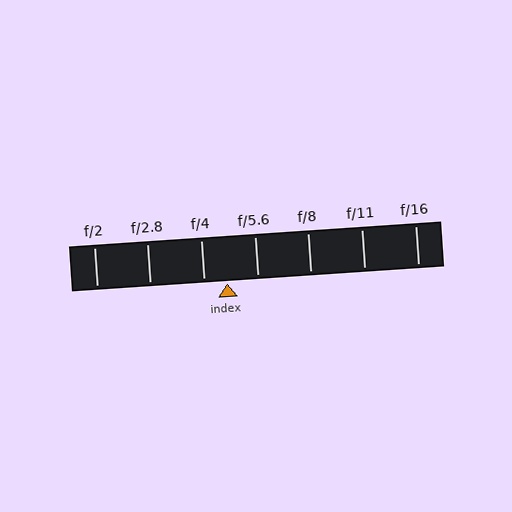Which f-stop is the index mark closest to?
The index mark is closest to f/4.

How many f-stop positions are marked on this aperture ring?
There are 7 f-stop positions marked.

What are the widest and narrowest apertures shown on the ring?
The widest aperture shown is f/2 and the narrowest is f/16.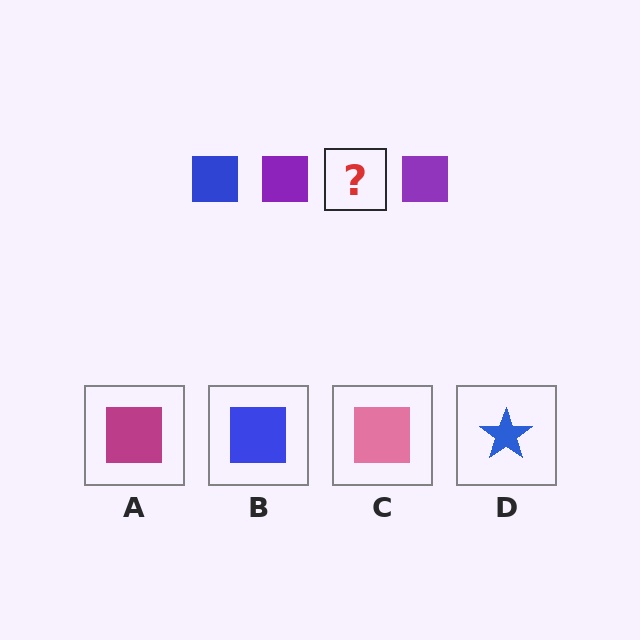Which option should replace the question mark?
Option B.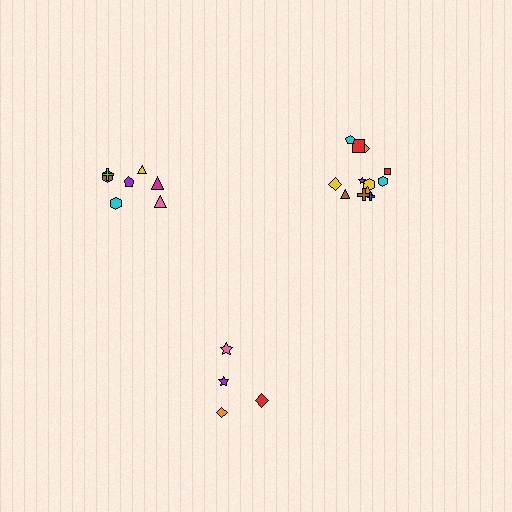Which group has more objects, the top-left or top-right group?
The top-right group.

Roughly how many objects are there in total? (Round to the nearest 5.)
Roughly 25 objects in total.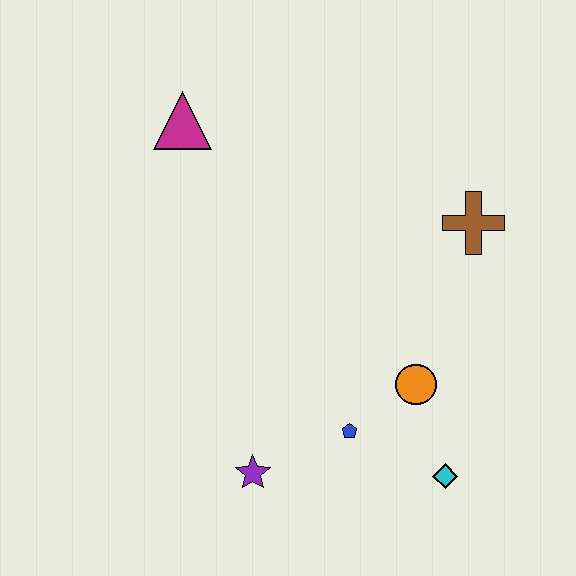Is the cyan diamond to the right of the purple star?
Yes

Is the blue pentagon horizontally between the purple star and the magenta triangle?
No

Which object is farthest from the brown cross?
The purple star is farthest from the brown cross.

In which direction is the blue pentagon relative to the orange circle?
The blue pentagon is to the left of the orange circle.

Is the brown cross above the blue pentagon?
Yes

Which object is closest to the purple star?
The blue pentagon is closest to the purple star.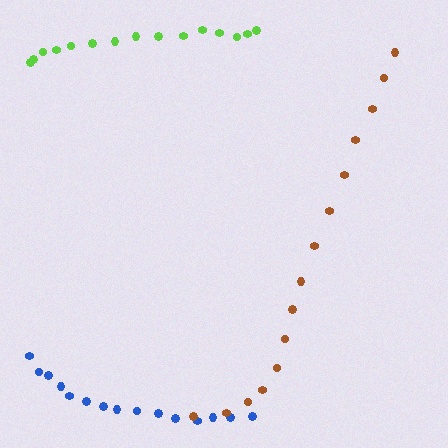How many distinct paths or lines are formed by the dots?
There are 3 distinct paths.